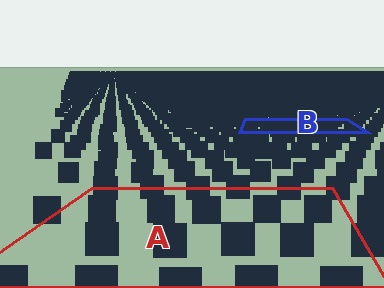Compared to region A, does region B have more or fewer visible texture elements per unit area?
Region B has more texture elements per unit area — they are packed more densely because it is farther away.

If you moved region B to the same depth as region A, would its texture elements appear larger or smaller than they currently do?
They would appear larger. At a closer depth, the same texture elements are projected at a bigger on-screen size.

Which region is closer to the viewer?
Region A is closer. The texture elements there are larger and more spread out.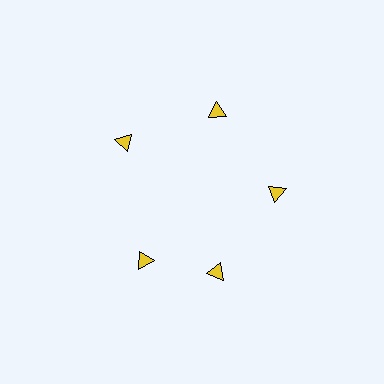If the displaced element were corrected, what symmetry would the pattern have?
It would have 5-fold rotational symmetry — the pattern would map onto itself every 72 degrees.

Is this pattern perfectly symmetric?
No. The 5 yellow triangles are arranged in a ring, but one element near the 8 o'clock position is rotated out of alignment along the ring, breaking the 5-fold rotational symmetry.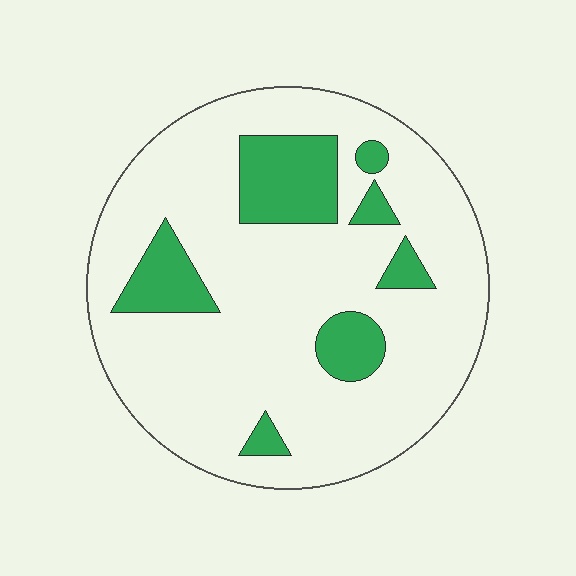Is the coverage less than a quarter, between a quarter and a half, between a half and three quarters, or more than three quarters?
Less than a quarter.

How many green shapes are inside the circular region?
7.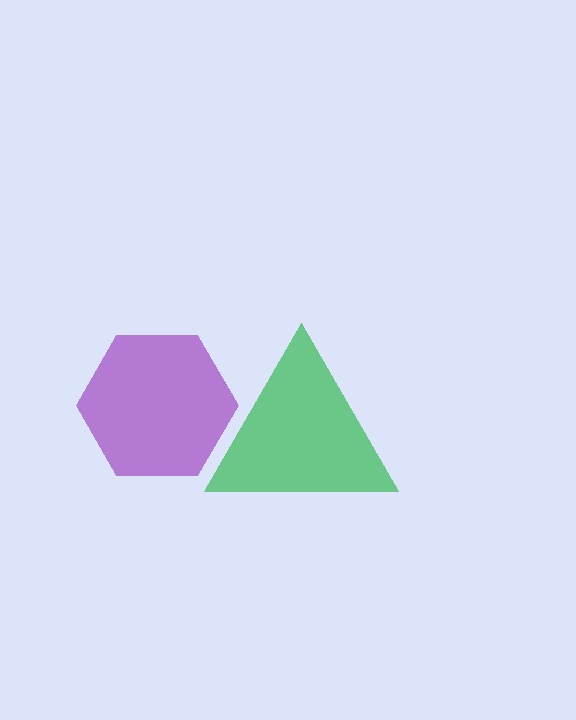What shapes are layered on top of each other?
The layered shapes are: a green triangle, a purple hexagon.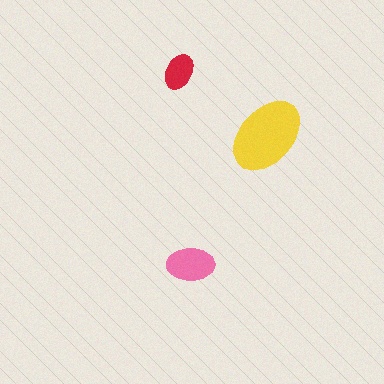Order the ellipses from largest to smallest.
the yellow one, the pink one, the red one.